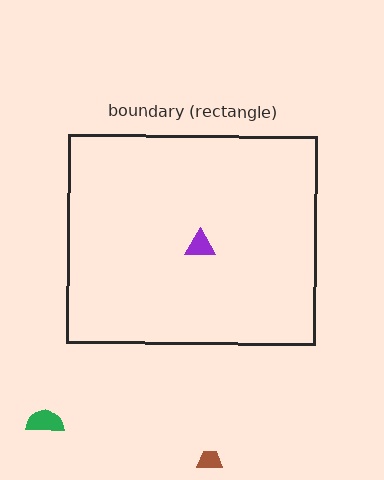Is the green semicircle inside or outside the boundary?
Outside.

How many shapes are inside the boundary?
1 inside, 2 outside.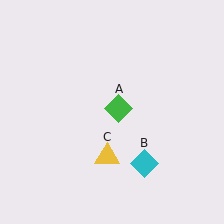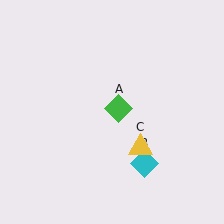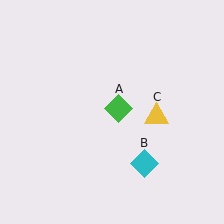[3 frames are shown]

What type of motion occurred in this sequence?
The yellow triangle (object C) rotated counterclockwise around the center of the scene.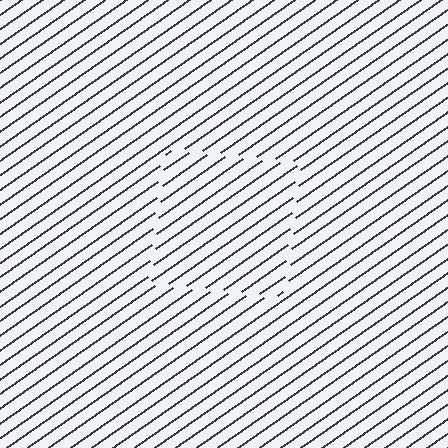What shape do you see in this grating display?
An illusory square. The interior of the shape contains the same grating, shifted by half a period — the contour is defined by the phase discontinuity where line-ends from the inner and outer gratings abut.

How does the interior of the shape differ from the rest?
The interior of the shape contains the same grating, shifted by half a period — the contour is defined by the phase discontinuity where line-ends from the inner and outer gratings abut.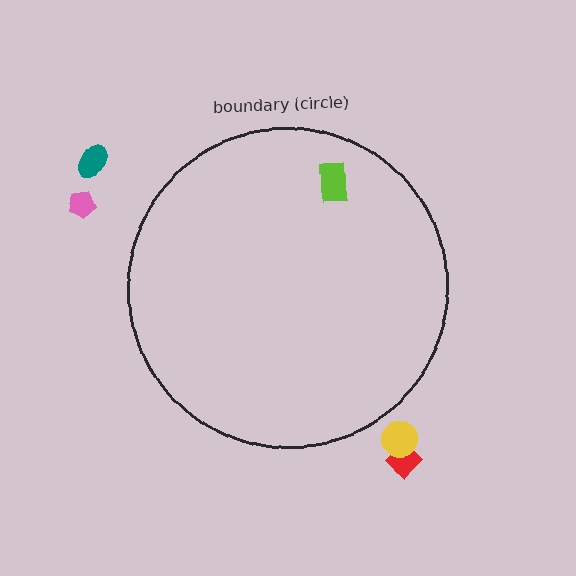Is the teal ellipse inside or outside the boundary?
Outside.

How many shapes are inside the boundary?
1 inside, 4 outside.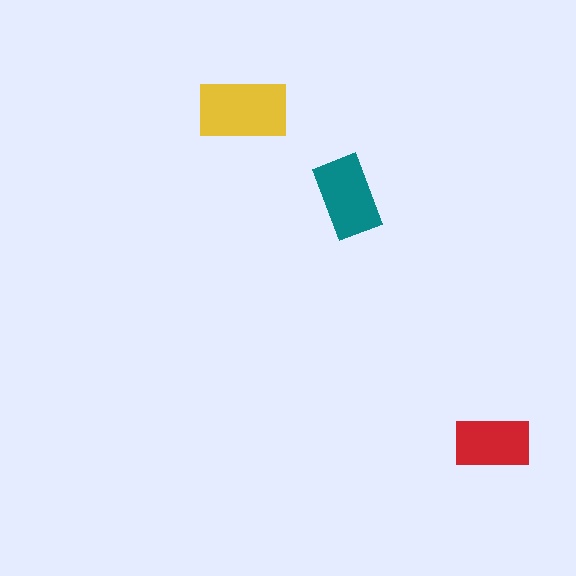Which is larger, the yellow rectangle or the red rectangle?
The yellow one.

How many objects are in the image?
There are 3 objects in the image.